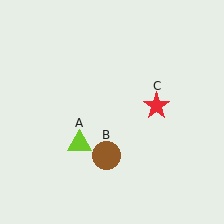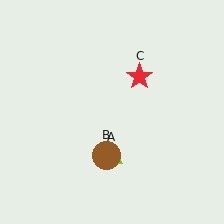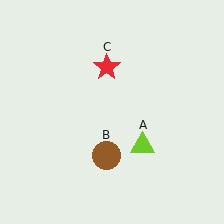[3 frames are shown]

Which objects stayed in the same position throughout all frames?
Brown circle (object B) remained stationary.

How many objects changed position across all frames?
2 objects changed position: lime triangle (object A), red star (object C).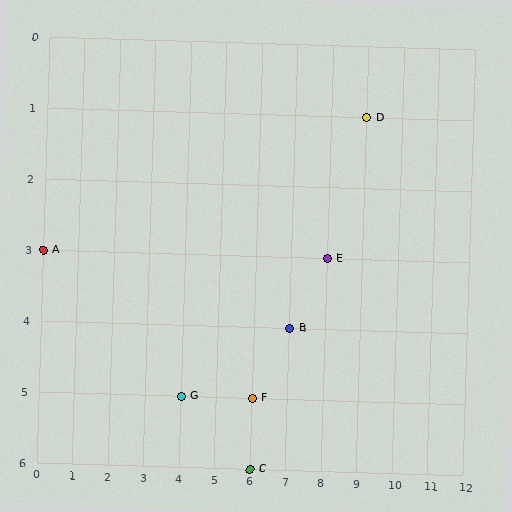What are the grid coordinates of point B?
Point B is at grid coordinates (7, 4).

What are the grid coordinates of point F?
Point F is at grid coordinates (6, 5).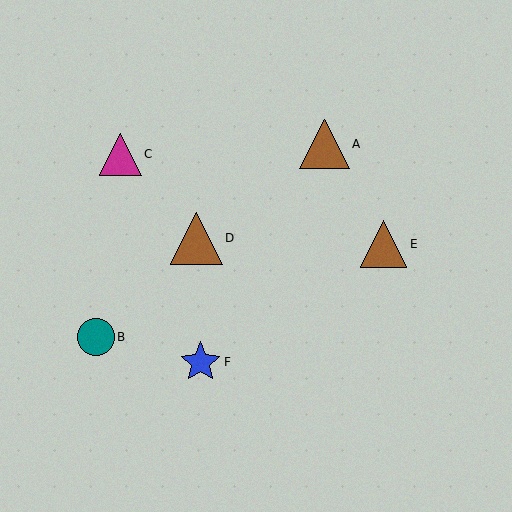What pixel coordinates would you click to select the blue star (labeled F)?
Click at (200, 362) to select the blue star F.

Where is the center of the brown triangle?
The center of the brown triangle is at (325, 144).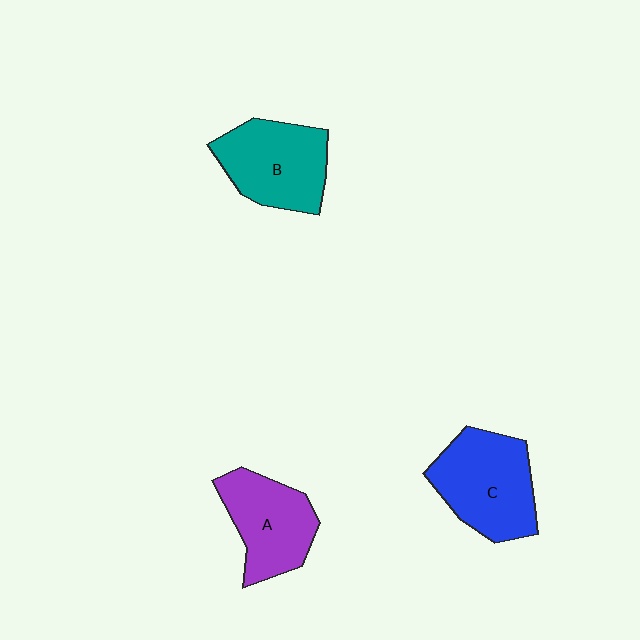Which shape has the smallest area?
Shape A (purple).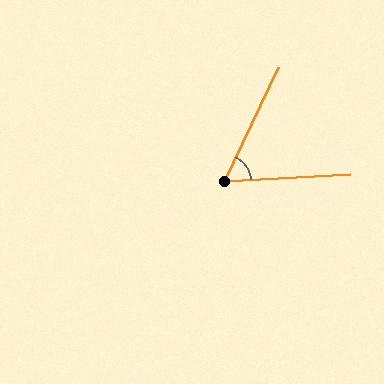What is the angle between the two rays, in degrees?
Approximately 62 degrees.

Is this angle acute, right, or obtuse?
It is acute.